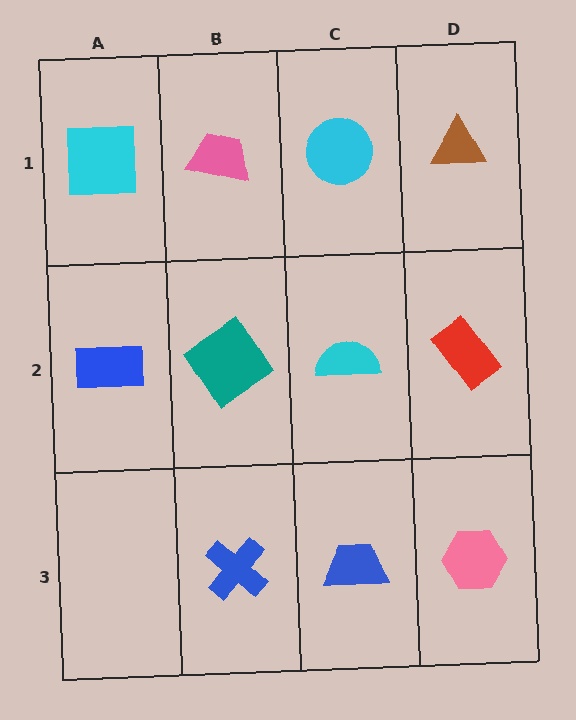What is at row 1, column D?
A brown triangle.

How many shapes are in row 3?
3 shapes.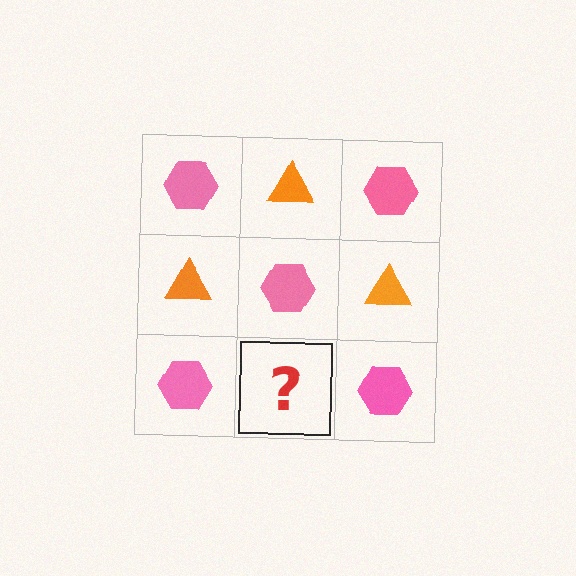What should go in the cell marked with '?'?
The missing cell should contain an orange triangle.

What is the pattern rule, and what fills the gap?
The rule is that it alternates pink hexagon and orange triangle in a checkerboard pattern. The gap should be filled with an orange triangle.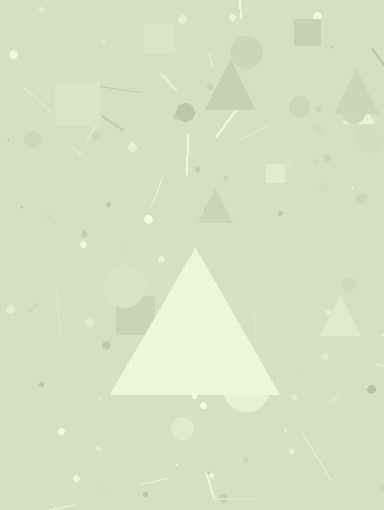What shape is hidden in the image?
A triangle is hidden in the image.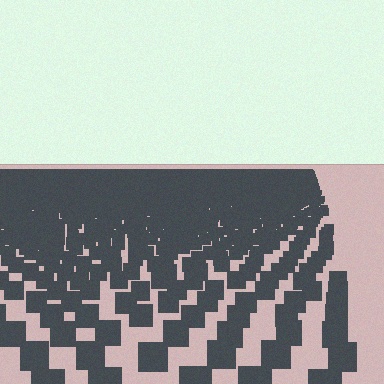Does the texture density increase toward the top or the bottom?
Density increases toward the top.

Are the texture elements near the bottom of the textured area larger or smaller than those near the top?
Larger. Near the bottom, elements are closer to the viewer and appear at a bigger on-screen size.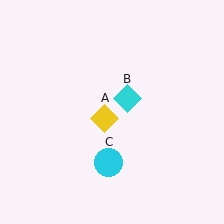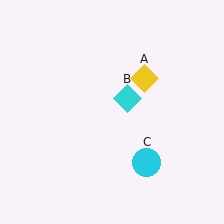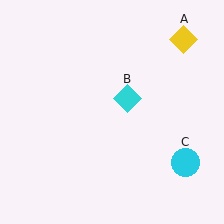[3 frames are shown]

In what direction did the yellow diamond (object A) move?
The yellow diamond (object A) moved up and to the right.